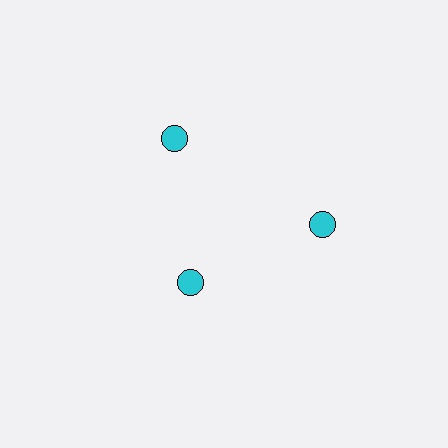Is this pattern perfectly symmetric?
No. The 3 cyan circles are arranged in a ring, but one element near the 7 o'clock position is pulled inward toward the center, breaking the 3-fold rotational symmetry.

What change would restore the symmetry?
The symmetry would be restored by moving it outward, back onto the ring so that all 3 circles sit at equal angles and equal distance from the center.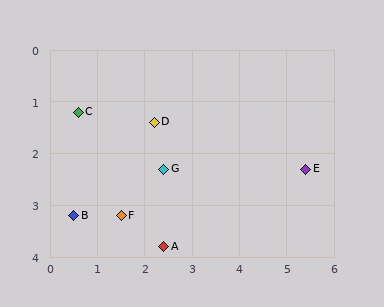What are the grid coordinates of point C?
Point C is at approximately (0.6, 1.2).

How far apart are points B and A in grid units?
Points B and A are about 2.0 grid units apart.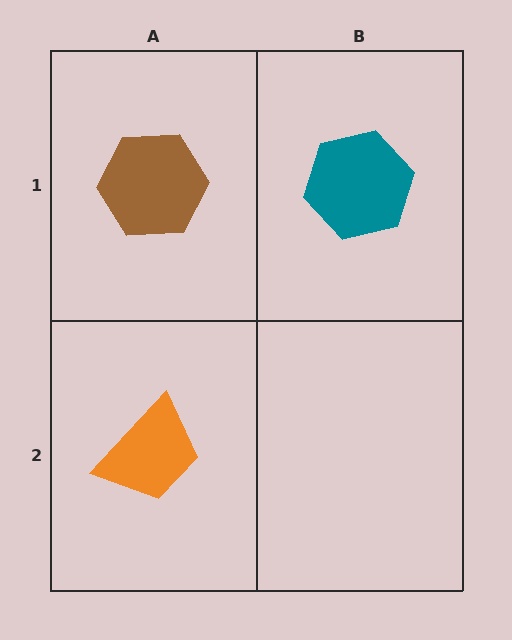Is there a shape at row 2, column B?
No, that cell is empty.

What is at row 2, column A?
An orange trapezoid.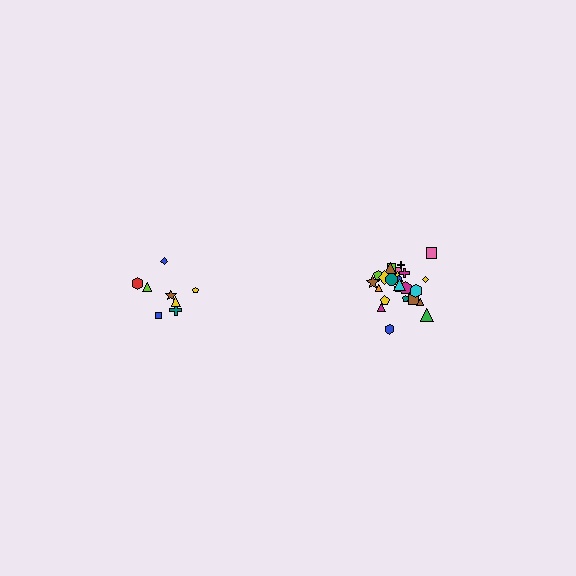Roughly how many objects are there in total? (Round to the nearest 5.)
Roughly 35 objects in total.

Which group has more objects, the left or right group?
The right group.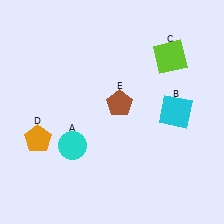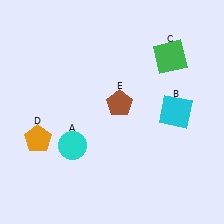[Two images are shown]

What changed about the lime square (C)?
In Image 1, C is lime. In Image 2, it changed to green.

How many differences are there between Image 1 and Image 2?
There is 1 difference between the two images.